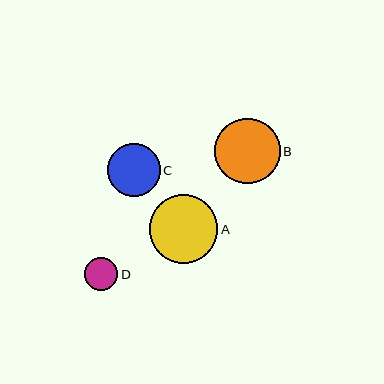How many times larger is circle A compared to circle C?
Circle A is approximately 1.3 times the size of circle C.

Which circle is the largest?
Circle A is the largest with a size of approximately 69 pixels.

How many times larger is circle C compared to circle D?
Circle C is approximately 1.6 times the size of circle D.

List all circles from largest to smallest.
From largest to smallest: A, B, C, D.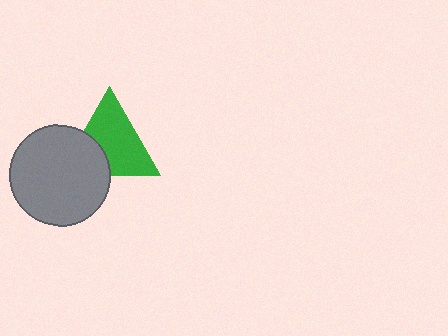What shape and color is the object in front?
The object in front is a gray circle.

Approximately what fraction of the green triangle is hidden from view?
Roughly 31% of the green triangle is hidden behind the gray circle.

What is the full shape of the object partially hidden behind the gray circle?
The partially hidden object is a green triangle.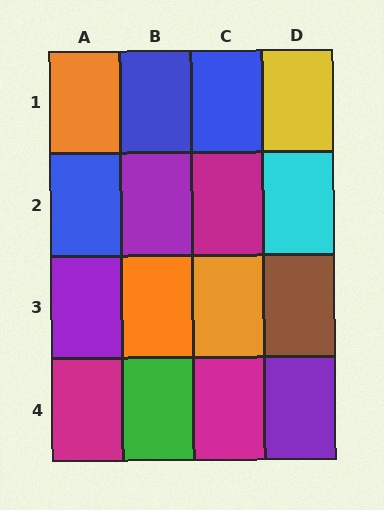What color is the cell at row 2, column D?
Cyan.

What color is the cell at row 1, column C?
Blue.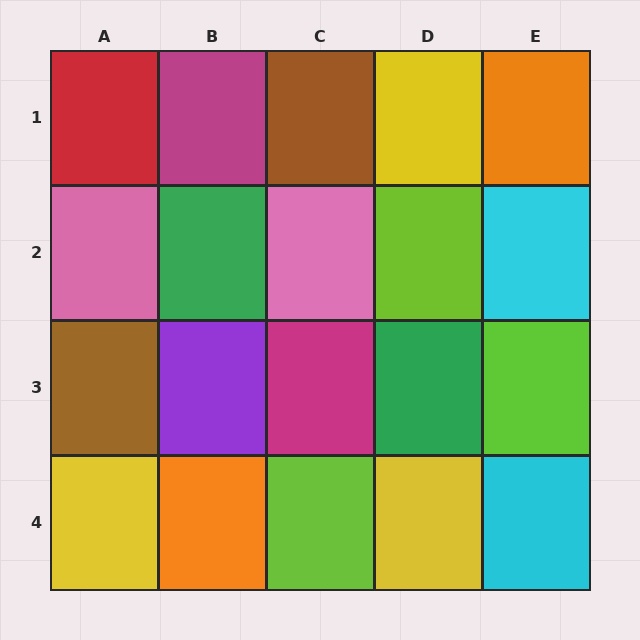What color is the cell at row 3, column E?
Lime.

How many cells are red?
1 cell is red.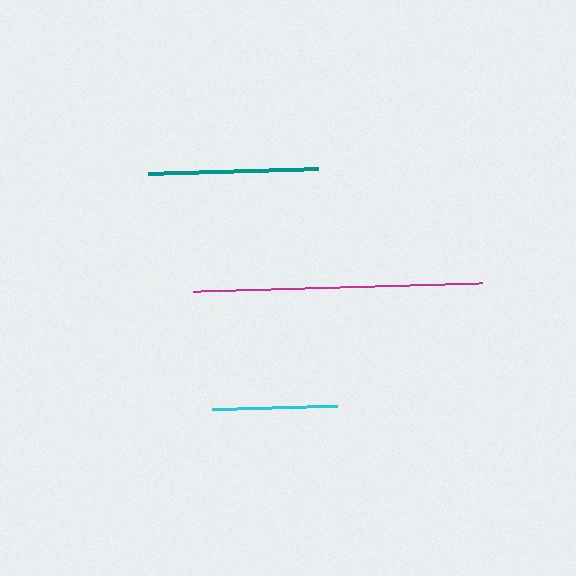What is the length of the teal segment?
The teal segment is approximately 170 pixels long.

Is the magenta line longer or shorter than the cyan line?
The magenta line is longer than the cyan line.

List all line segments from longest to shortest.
From longest to shortest: magenta, teal, cyan.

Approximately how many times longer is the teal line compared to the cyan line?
The teal line is approximately 1.4 times the length of the cyan line.